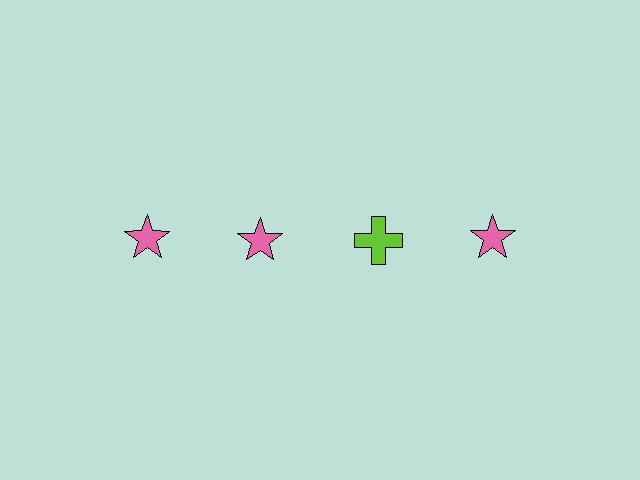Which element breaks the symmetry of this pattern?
The lime cross in the top row, center column breaks the symmetry. All other shapes are pink stars.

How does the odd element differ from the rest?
It differs in both color (lime instead of pink) and shape (cross instead of star).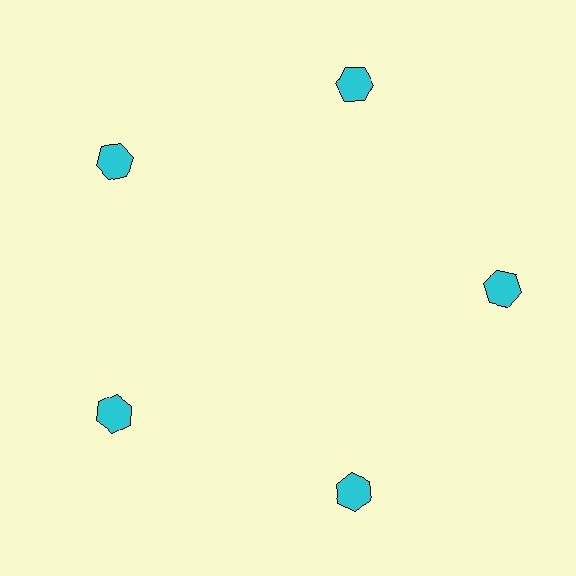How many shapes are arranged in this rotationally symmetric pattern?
There are 5 shapes, arranged in 5 groups of 1.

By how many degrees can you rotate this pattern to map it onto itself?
The pattern maps onto itself every 72 degrees of rotation.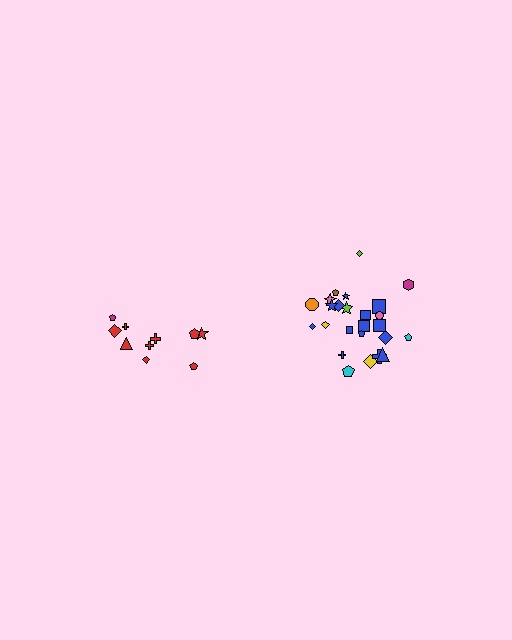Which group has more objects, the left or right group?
The right group.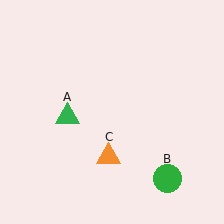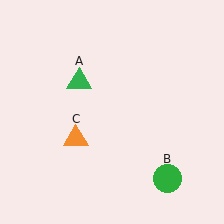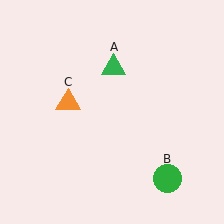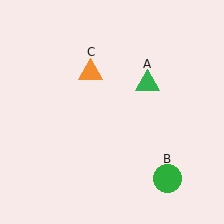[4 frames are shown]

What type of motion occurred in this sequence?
The green triangle (object A), orange triangle (object C) rotated clockwise around the center of the scene.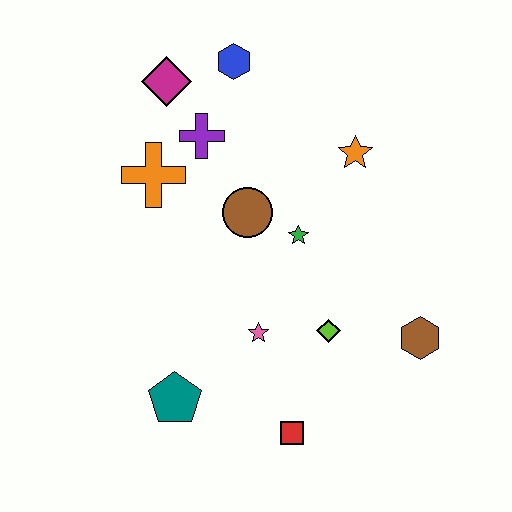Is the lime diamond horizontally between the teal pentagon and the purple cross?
No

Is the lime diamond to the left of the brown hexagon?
Yes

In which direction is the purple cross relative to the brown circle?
The purple cross is above the brown circle.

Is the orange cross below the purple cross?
Yes